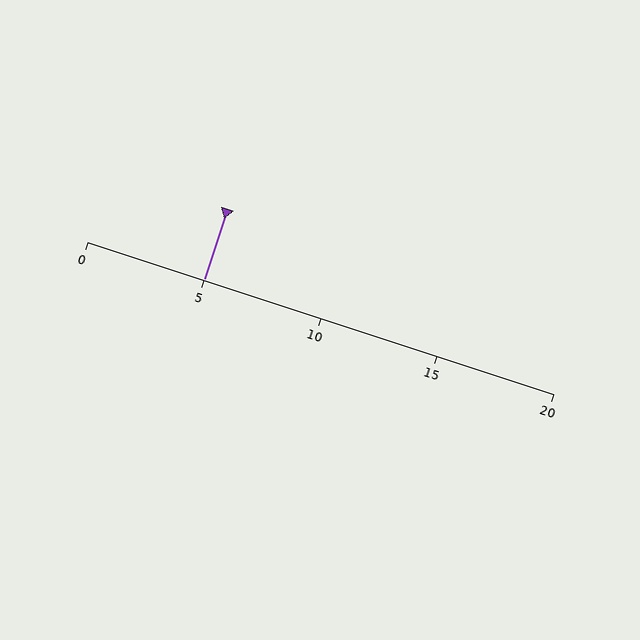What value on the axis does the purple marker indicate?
The marker indicates approximately 5.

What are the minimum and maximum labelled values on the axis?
The axis runs from 0 to 20.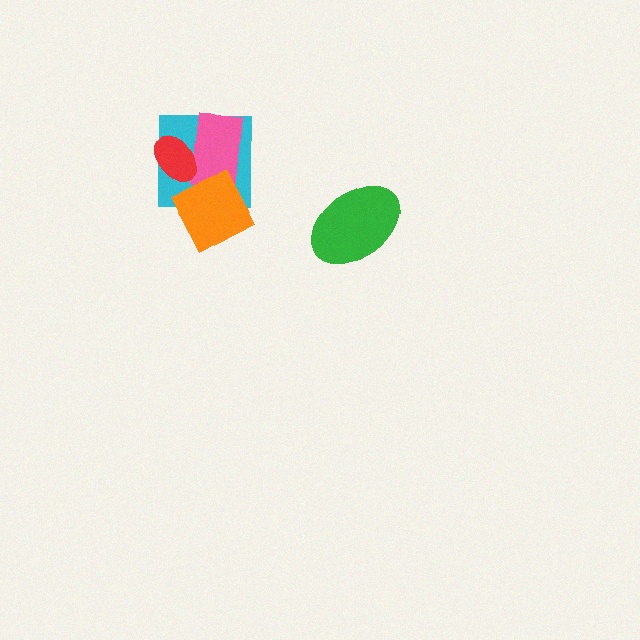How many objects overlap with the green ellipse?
0 objects overlap with the green ellipse.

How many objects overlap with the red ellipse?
2 objects overlap with the red ellipse.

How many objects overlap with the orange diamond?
2 objects overlap with the orange diamond.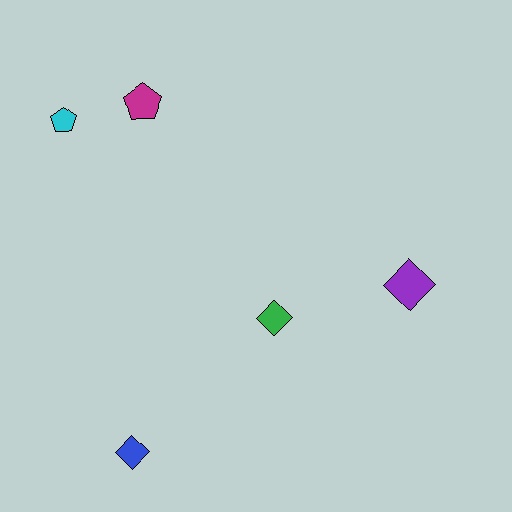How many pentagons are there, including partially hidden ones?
There are 2 pentagons.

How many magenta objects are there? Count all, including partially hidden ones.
There is 1 magenta object.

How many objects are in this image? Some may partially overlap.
There are 5 objects.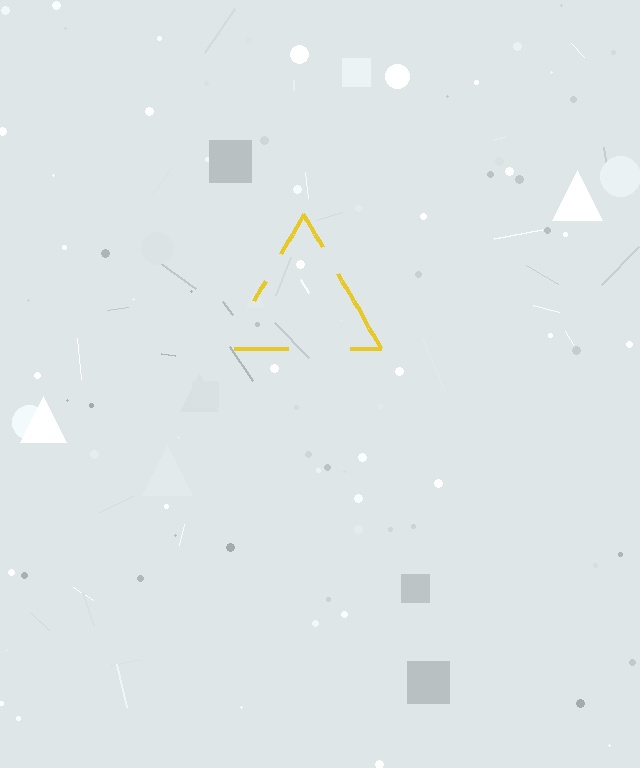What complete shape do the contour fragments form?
The contour fragments form a triangle.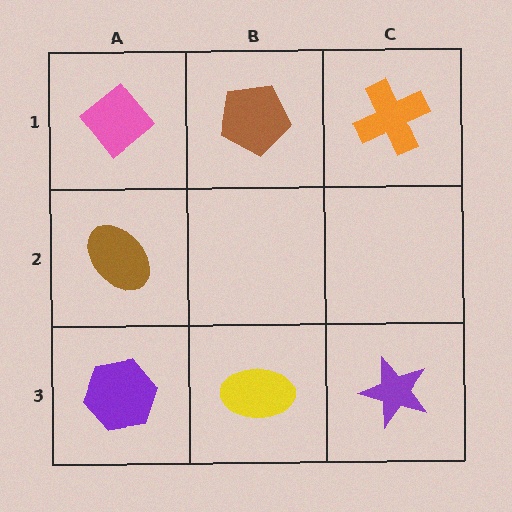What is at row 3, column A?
A purple hexagon.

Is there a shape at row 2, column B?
No, that cell is empty.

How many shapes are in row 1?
3 shapes.